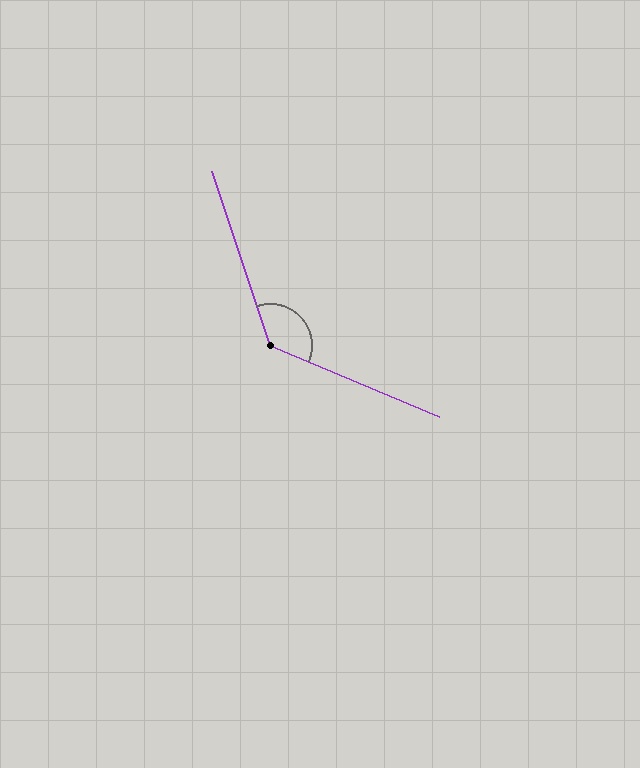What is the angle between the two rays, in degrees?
Approximately 131 degrees.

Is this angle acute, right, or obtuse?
It is obtuse.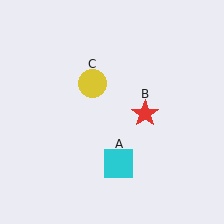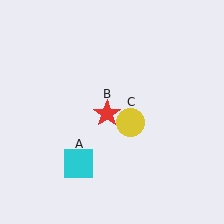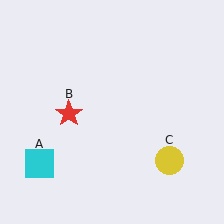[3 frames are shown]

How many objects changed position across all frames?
3 objects changed position: cyan square (object A), red star (object B), yellow circle (object C).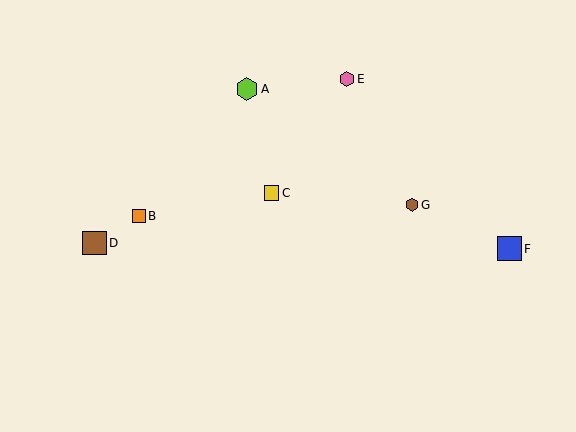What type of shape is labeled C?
Shape C is a yellow square.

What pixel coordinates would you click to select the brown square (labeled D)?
Click at (94, 243) to select the brown square D.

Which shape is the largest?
The blue square (labeled F) is the largest.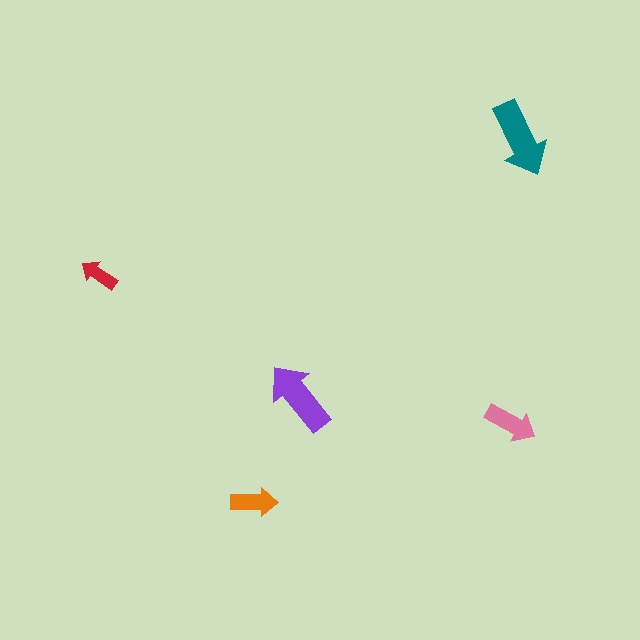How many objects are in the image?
There are 5 objects in the image.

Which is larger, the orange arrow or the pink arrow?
The pink one.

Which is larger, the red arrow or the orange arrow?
The orange one.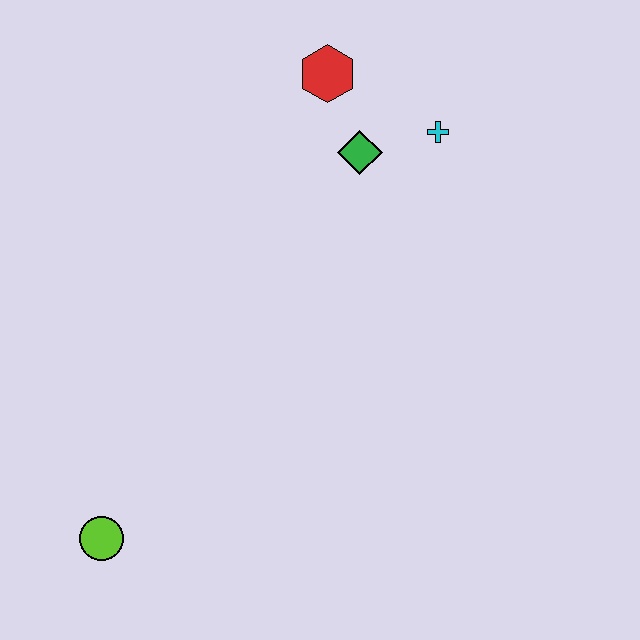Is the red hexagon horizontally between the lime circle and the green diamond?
Yes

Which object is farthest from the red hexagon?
The lime circle is farthest from the red hexagon.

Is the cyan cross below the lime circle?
No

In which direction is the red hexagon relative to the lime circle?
The red hexagon is above the lime circle.